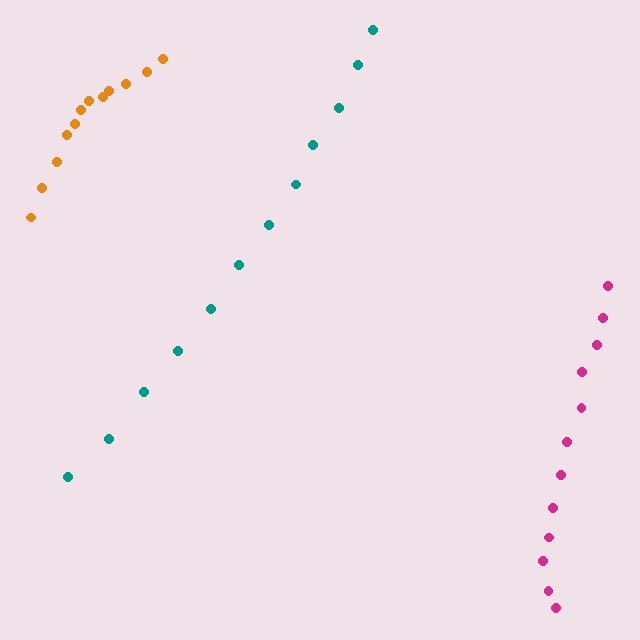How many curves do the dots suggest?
There are 3 distinct paths.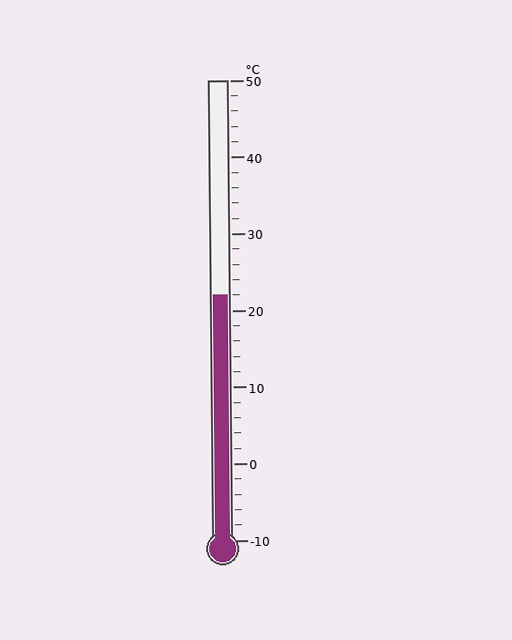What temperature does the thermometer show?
The thermometer shows approximately 22°C.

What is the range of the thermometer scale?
The thermometer scale ranges from -10°C to 50°C.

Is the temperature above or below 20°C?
The temperature is above 20°C.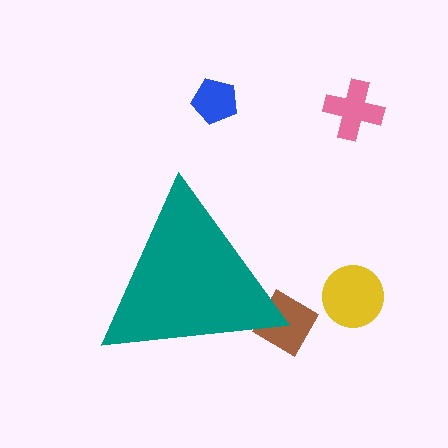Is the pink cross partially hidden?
No, the pink cross is fully visible.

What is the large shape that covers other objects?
A teal triangle.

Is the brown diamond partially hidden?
Yes, the brown diamond is partially hidden behind the teal triangle.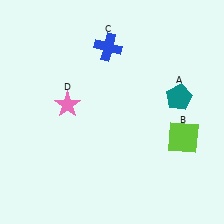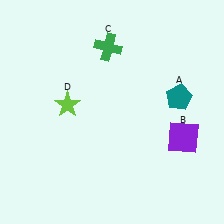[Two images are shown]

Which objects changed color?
B changed from lime to purple. C changed from blue to green. D changed from pink to lime.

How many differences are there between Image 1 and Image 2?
There are 3 differences between the two images.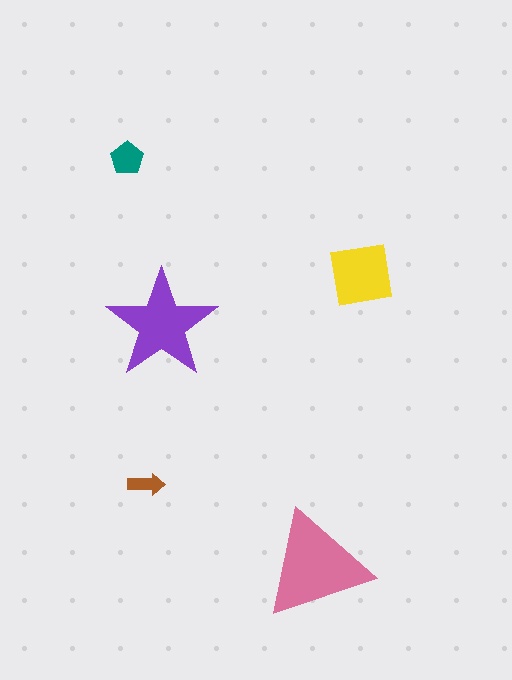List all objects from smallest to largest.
The brown arrow, the teal pentagon, the yellow square, the purple star, the pink triangle.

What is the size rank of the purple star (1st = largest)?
2nd.